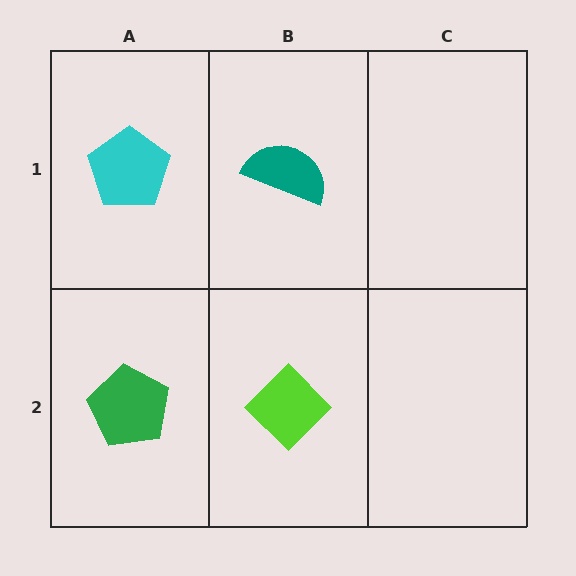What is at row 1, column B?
A teal semicircle.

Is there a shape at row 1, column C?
No, that cell is empty.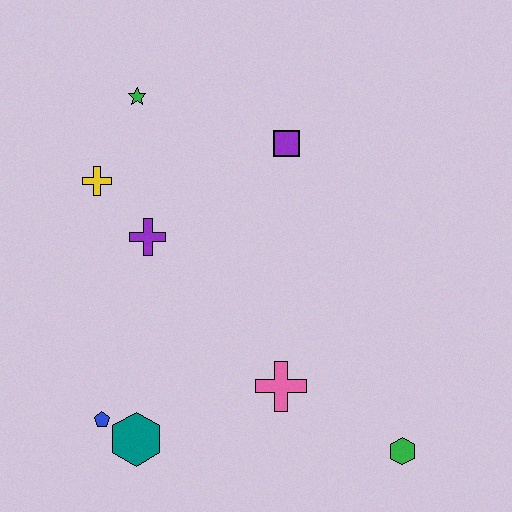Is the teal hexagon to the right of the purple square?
No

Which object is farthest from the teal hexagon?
The green star is farthest from the teal hexagon.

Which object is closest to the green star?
The yellow cross is closest to the green star.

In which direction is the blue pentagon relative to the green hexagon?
The blue pentagon is to the left of the green hexagon.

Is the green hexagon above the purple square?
No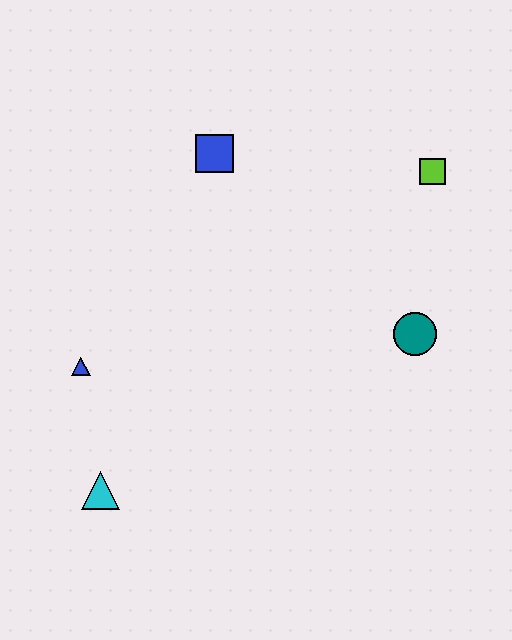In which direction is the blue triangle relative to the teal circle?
The blue triangle is to the left of the teal circle.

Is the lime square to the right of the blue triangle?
Yes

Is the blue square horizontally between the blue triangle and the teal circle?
Yes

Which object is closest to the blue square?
The lime square is closest to the blue square.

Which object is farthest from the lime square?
The cyan triangle is farthest from the lime square.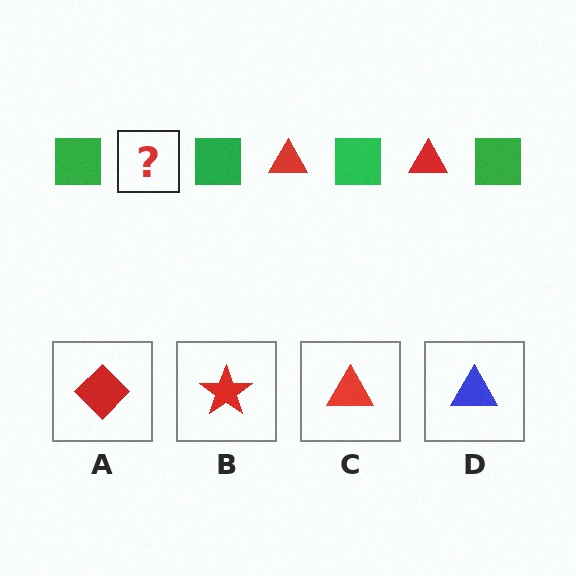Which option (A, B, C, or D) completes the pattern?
C.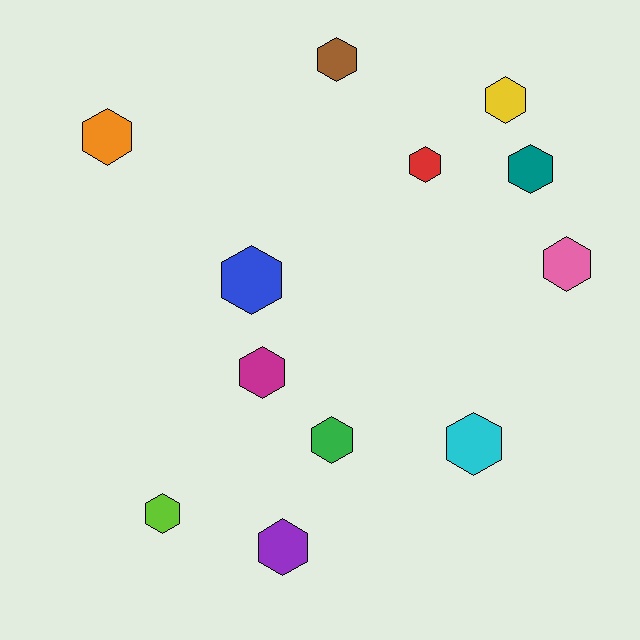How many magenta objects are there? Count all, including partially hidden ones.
There is 1 magenta object.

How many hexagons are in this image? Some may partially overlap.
There are 12 hexagons.